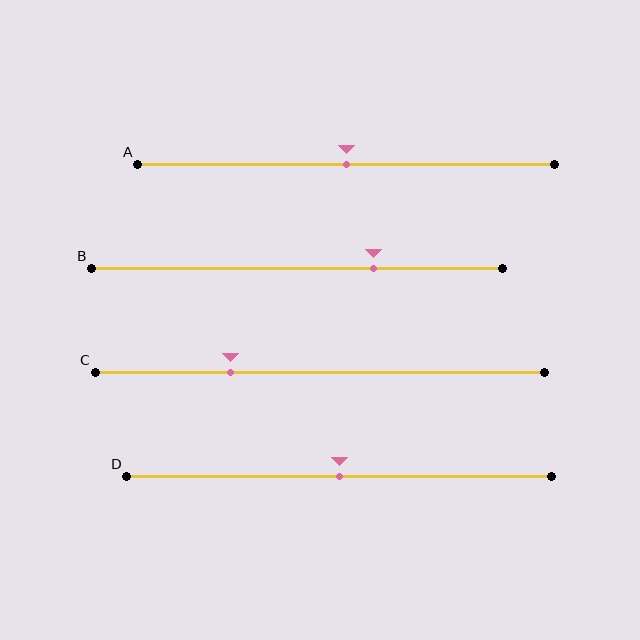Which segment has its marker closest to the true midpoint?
Segment A has its marker closest to the true midpoint.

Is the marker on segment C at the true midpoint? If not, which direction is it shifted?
No, the marker on segment C is shifted to the left by about 20% of the segment length.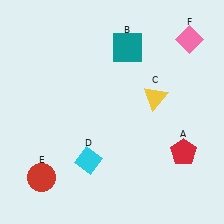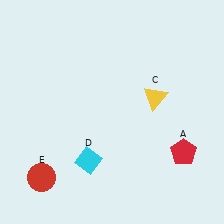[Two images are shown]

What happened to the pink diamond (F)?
The pink diamond (F) was removed in Image 2. It was in the top-right area of Image 1.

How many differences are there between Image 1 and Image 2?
There are 2 differences between the two images.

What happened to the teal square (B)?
The teal square (B) was removed in Image 2. It was in the top-right area of Image 1.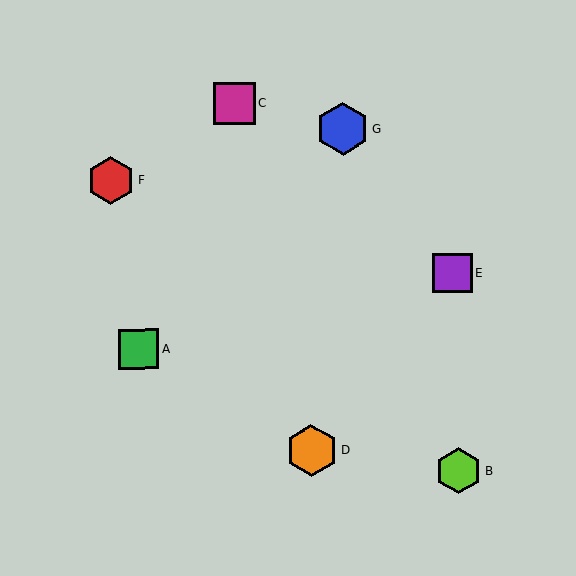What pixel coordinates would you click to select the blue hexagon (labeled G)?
Click at (343, 129) to select the blue hexagon G.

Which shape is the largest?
The blue hexagon (labeled G) is the largest.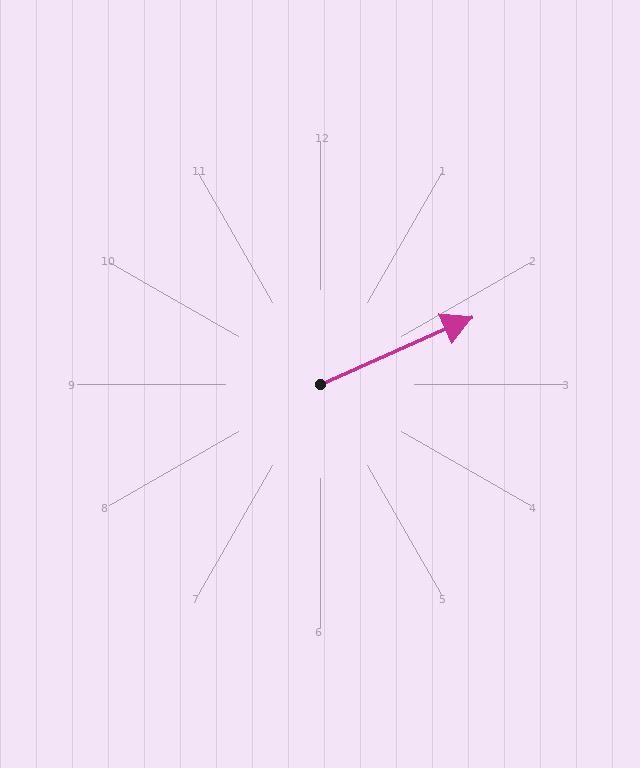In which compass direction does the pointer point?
Northeast.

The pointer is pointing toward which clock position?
Roughly 2 o'clock.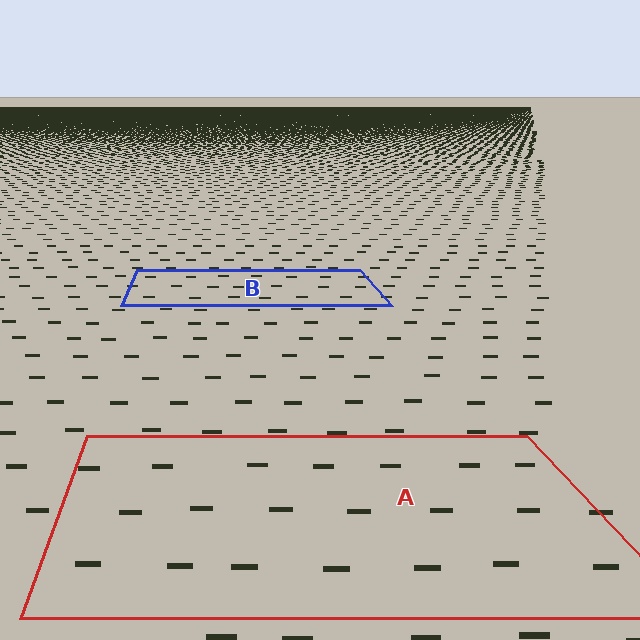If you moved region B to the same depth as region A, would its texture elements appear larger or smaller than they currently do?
They would appear larger. At a closer depth, the same texture elements are projected at a bigger on-screen size.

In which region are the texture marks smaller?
The texture marks are smaller in region B, because it is farther away.